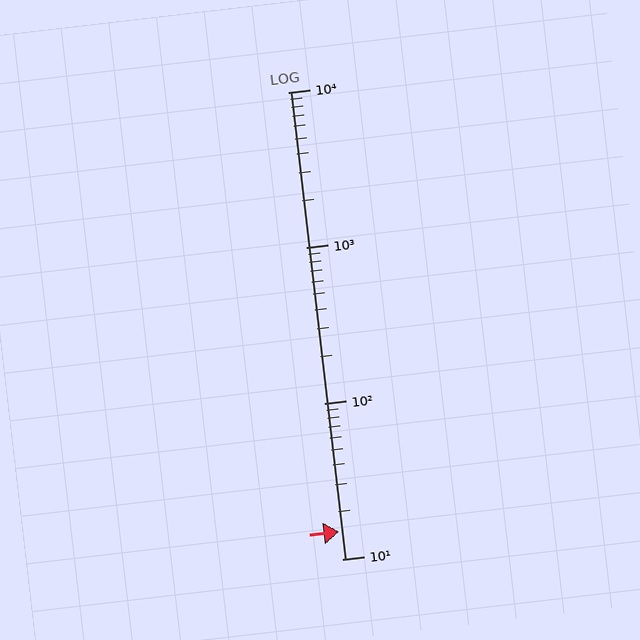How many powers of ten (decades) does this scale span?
The scale spans 3 decades, from 10 to 10000.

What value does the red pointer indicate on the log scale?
The pointer indicates approximately 15.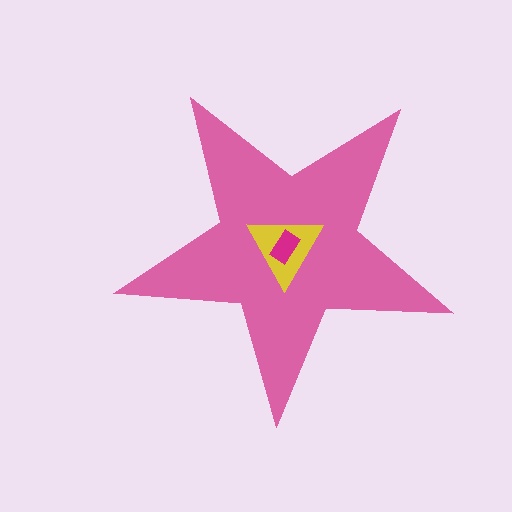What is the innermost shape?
The magenta rectangle.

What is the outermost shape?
The pink star.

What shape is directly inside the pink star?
The yellow triangle.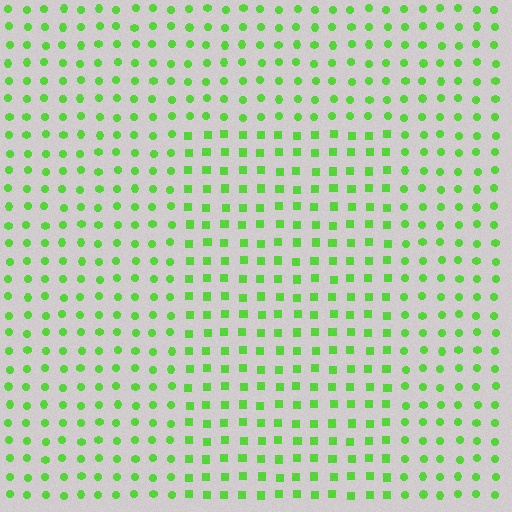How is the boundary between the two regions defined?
The boundary is defined by a change in element shape: squares inside vs. circles outside. All elements share the same color and spacing.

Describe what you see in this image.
The image is filled with small lime elements arranged in a uniform grid. A rectangle-shaped region contains squares, while the surrounding area contains circles. The boundary is defined purely by the change in element shape.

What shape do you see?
I see a rectangle.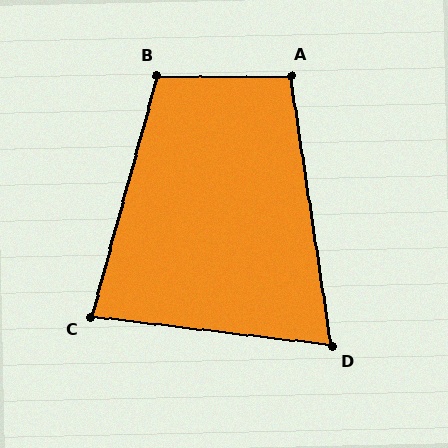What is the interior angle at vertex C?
Approximately 81 degrees (acute).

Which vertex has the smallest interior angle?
D, at approximately 75 degrees.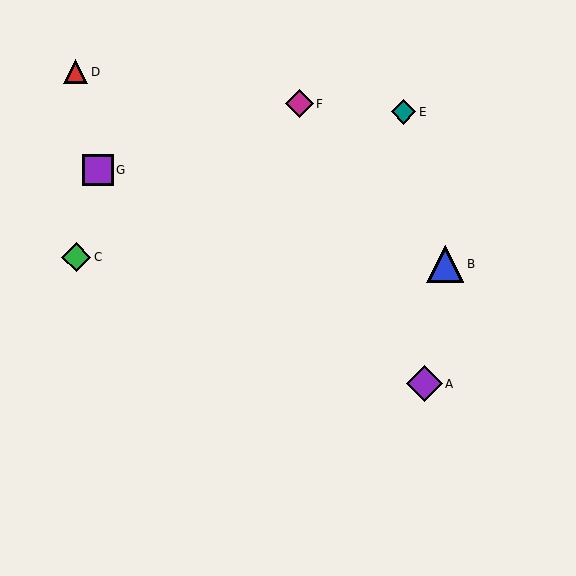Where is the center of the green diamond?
The center of the green diamond is at (76, 257).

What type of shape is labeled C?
Shape C is a green diamond.